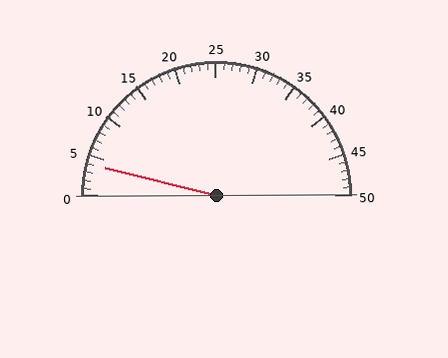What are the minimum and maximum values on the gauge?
The gauge ranges from 0 to 50.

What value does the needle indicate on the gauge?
The needle indicates approximately 4.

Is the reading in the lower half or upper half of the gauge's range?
The reading is in the lower half of the range (0 to 50).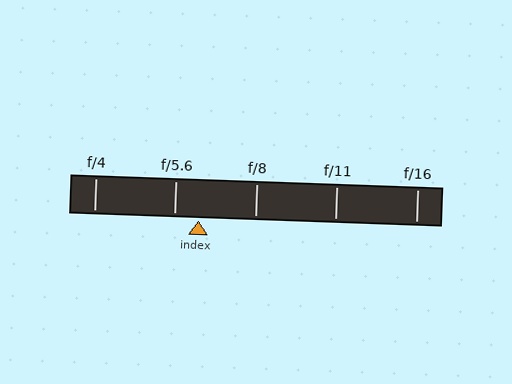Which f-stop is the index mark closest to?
The index mark is closest to f/5.6.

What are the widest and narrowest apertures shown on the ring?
The widest aperture shown is f/4 and the narrowest is f/16.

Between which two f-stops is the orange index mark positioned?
The index mark is between f/5.6 and f/8.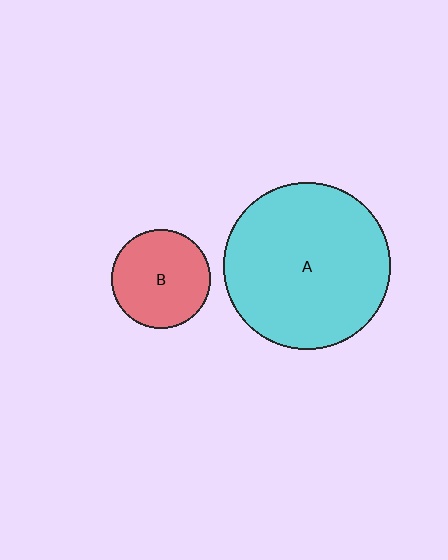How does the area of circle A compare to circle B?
Approximately 2.8 times.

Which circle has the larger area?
Circle A (cyan).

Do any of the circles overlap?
No, none of the circles overlap.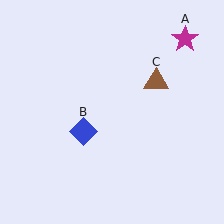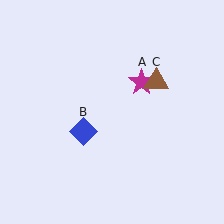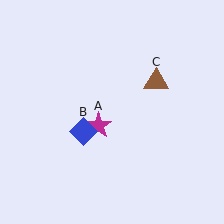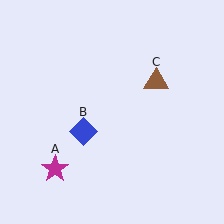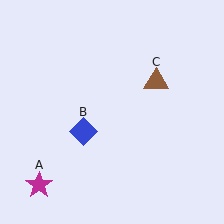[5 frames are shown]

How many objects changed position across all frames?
1 object changed position: magenta star (object A).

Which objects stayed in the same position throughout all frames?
Blue diamond (object B) and brown triangle (object C) remained stationary.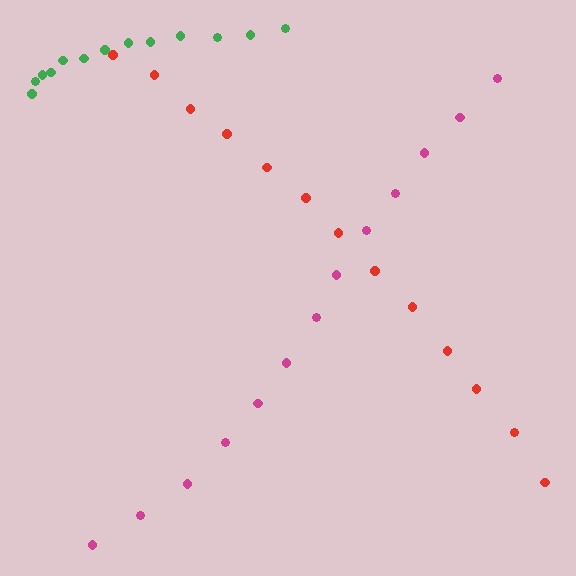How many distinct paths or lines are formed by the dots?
There are 3 distinct paths.